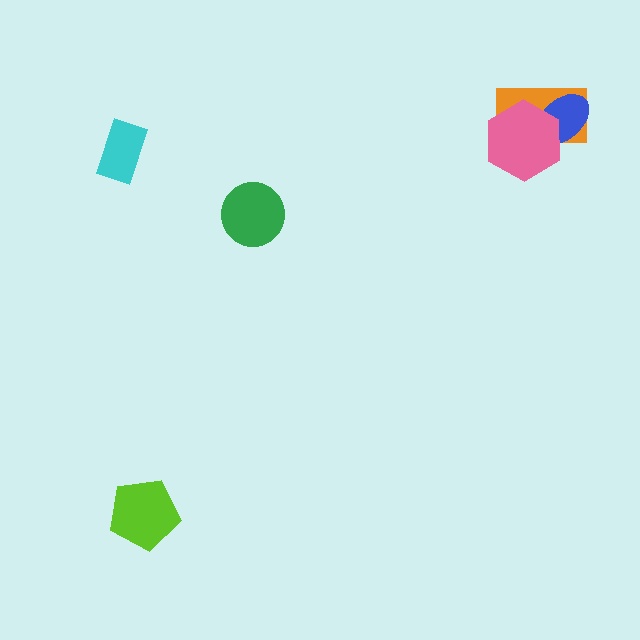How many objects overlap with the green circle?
0 objects overlap with the green circle.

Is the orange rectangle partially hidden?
Yes, it is partially covered by another shape.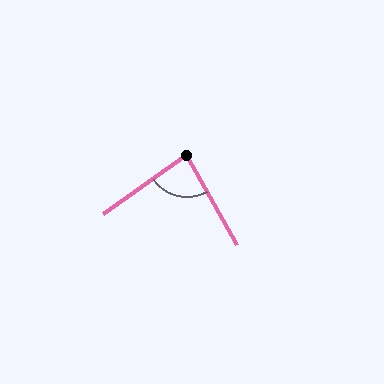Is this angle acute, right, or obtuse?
It is acute.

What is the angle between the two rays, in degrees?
Approximately 84 degrees.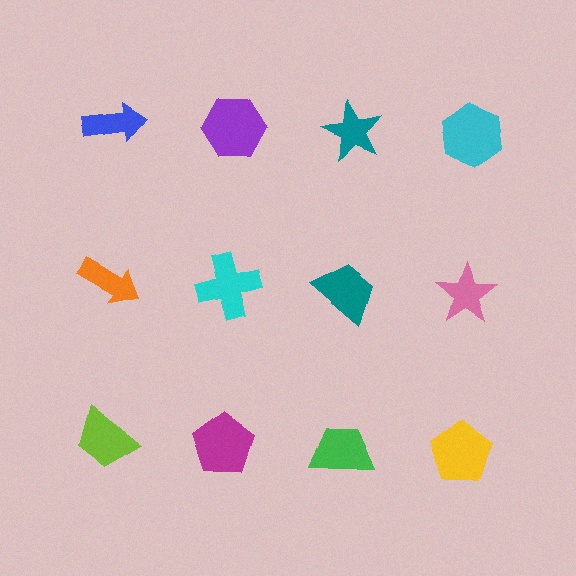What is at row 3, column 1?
A lime trapezoid.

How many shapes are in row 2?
4 shapes.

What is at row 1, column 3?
A teal star.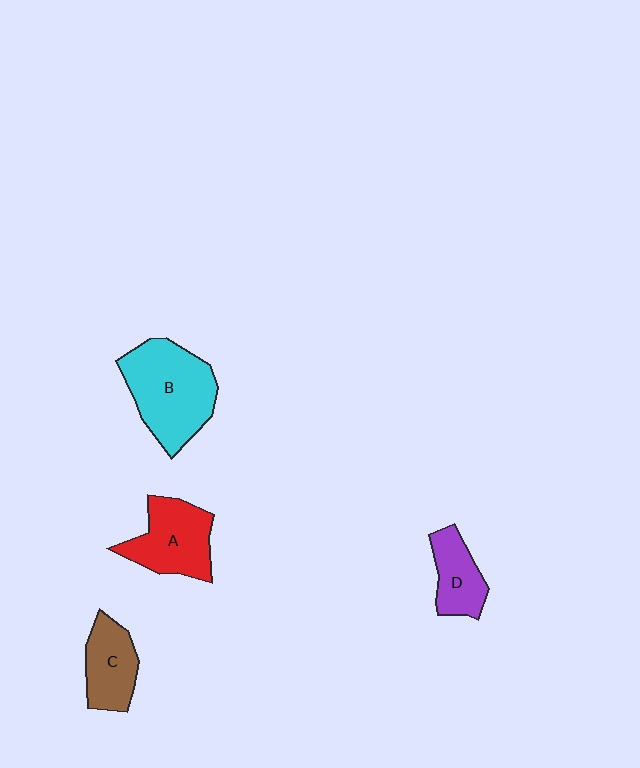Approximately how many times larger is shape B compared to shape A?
Approximately 1.4 times.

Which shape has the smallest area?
Shape D (purple).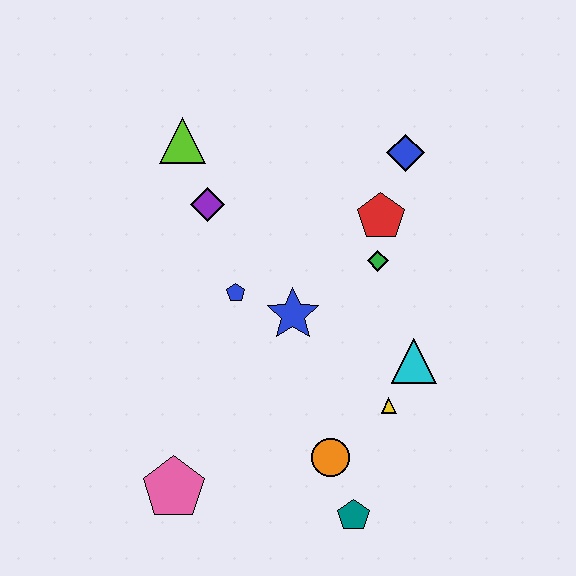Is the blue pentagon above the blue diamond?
No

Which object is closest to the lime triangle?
The purple diamond is closest to the lime triangle.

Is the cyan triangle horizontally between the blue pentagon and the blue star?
No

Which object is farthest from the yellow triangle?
The lime triangle is farthest from the yellow triangle.